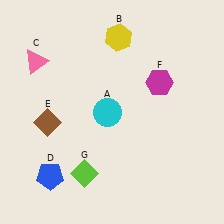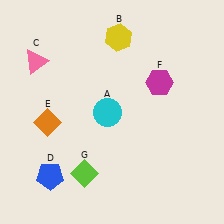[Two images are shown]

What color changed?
The diamond (E) changed from brown in Image 1 to orange in Image 2.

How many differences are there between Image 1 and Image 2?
There is 1 difference between the two images.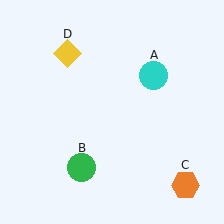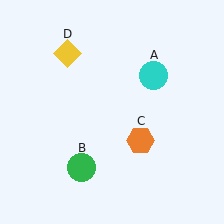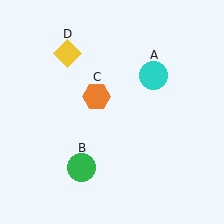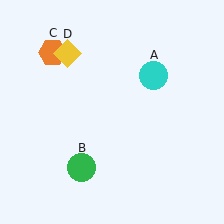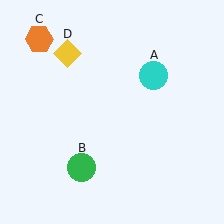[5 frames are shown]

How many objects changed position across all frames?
1 object changed position: orange hexagon (object C).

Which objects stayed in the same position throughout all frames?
Cyan circle (object A) and green circle (object B) and yellow diamond (object D) remained stationary.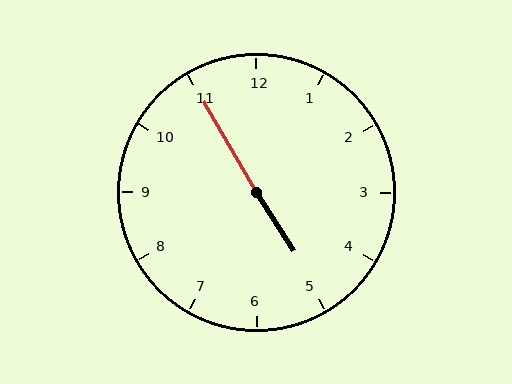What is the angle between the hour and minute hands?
Approximately 178 degrees.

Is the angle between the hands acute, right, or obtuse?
It is obtuse.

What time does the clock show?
4:55.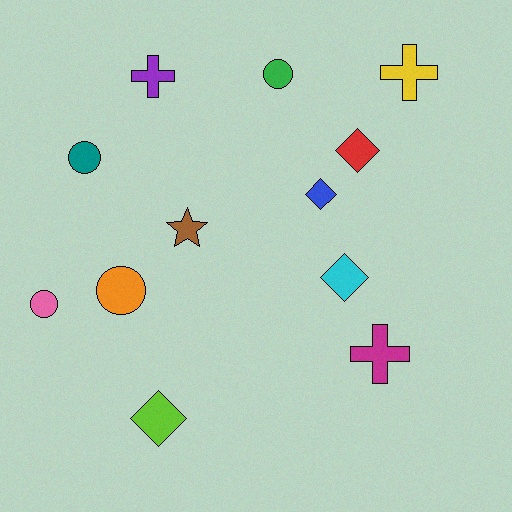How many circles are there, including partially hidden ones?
There are 4 circles.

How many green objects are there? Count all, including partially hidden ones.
There is 1 green object.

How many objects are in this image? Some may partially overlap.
There are 12 objects.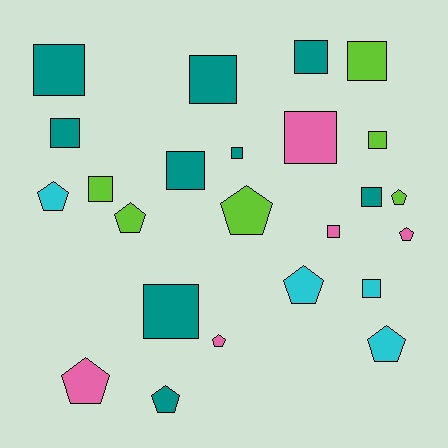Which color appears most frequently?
Teal, with 9 objects.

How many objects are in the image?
There are 24 objects.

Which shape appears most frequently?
Square, with 14 objects.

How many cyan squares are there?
There is 1 cyan square.